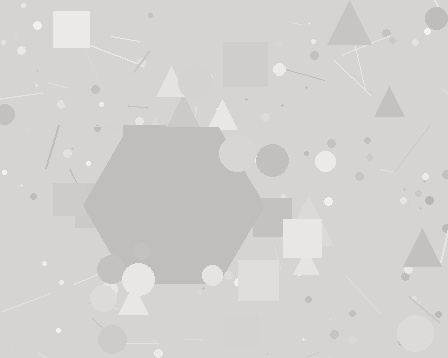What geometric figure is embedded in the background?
A hexagon is embedded in the background.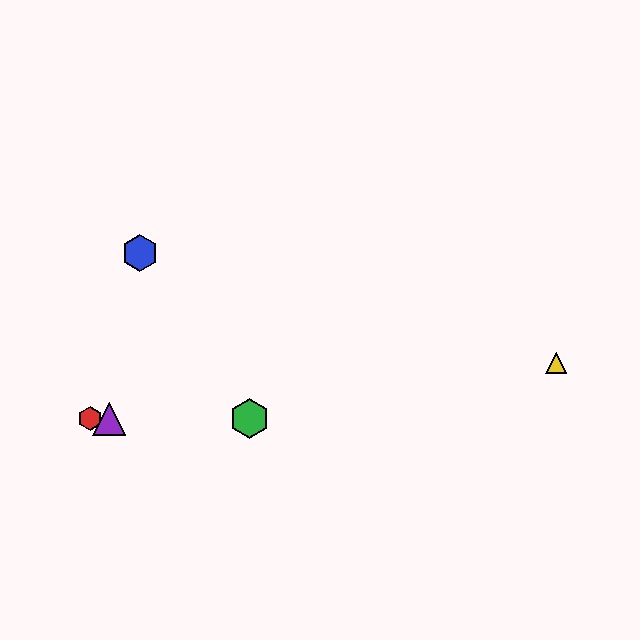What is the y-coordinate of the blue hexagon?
The blue hexagon is at y≈253.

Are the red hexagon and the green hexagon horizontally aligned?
Yes, both are at y≈419.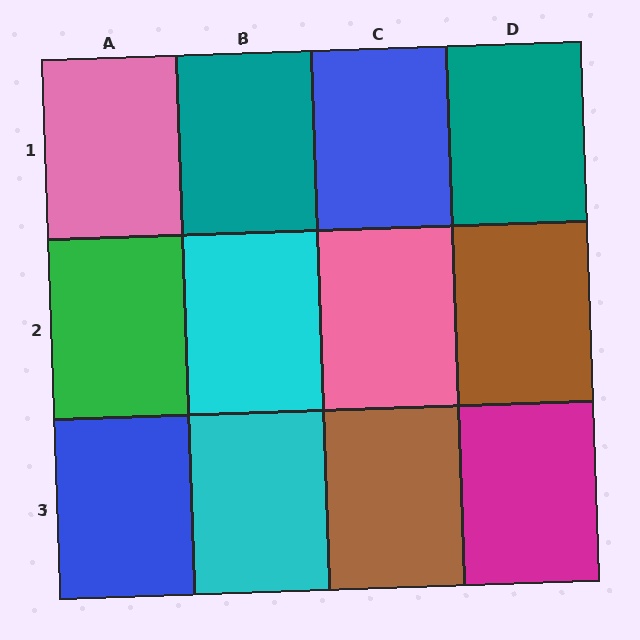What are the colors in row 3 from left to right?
Blue, cyan, brown, magenta.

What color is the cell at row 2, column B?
Cyan.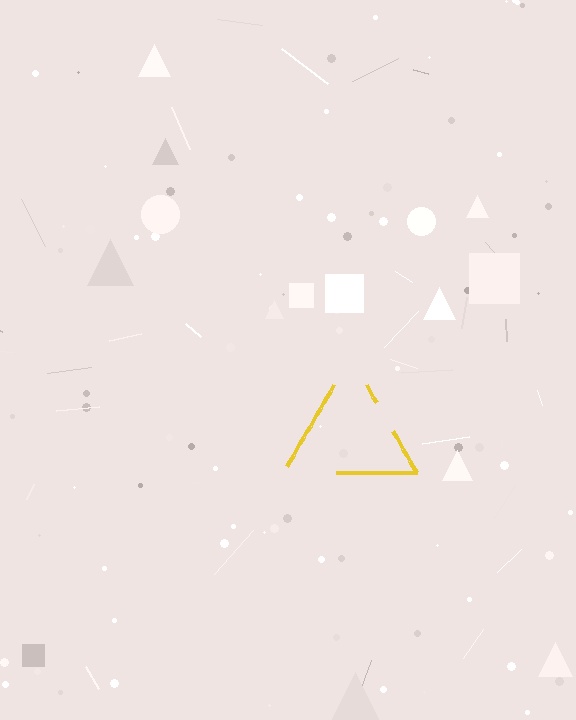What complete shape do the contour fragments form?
The contour fragments form a triangle.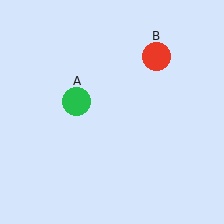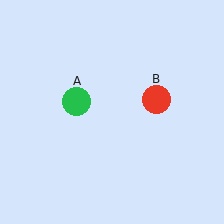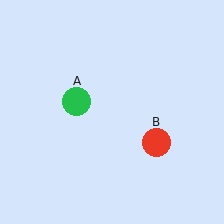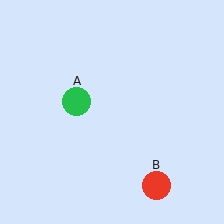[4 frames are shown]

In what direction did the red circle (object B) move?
The red circle (object B) moved down.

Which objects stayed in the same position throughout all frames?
Green circle (object A) remained stationary.